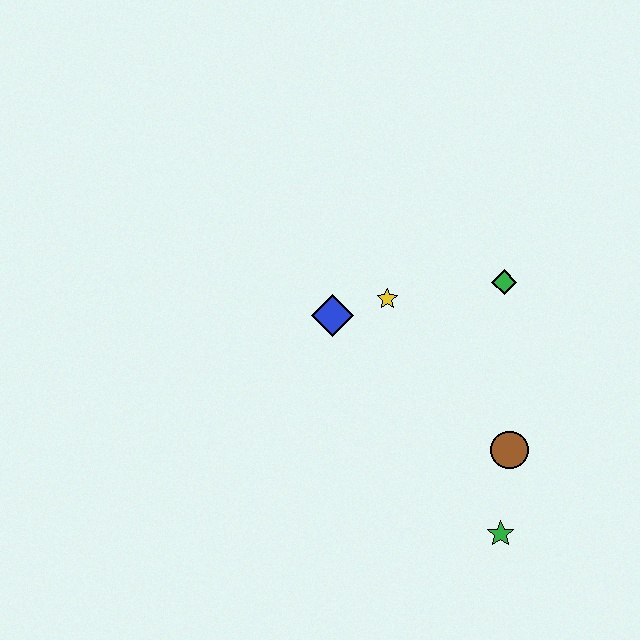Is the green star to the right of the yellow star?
Yes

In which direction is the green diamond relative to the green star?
The green diamond is above the green star.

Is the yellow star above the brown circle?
Yes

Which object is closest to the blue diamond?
The yellow star is closest to the blue diamond.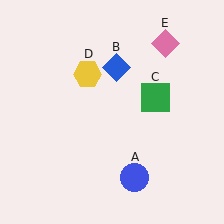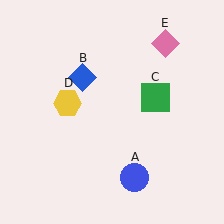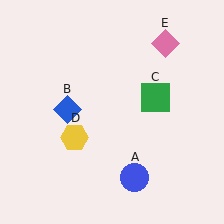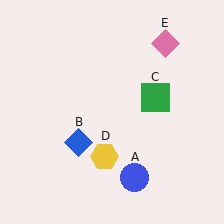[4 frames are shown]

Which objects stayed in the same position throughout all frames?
Blue circle (object A) and green square (object C) and pink diamond (object E) remained stationary.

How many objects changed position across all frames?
2 objects changed position: blue diamond (object B), yellow hexagon (object D).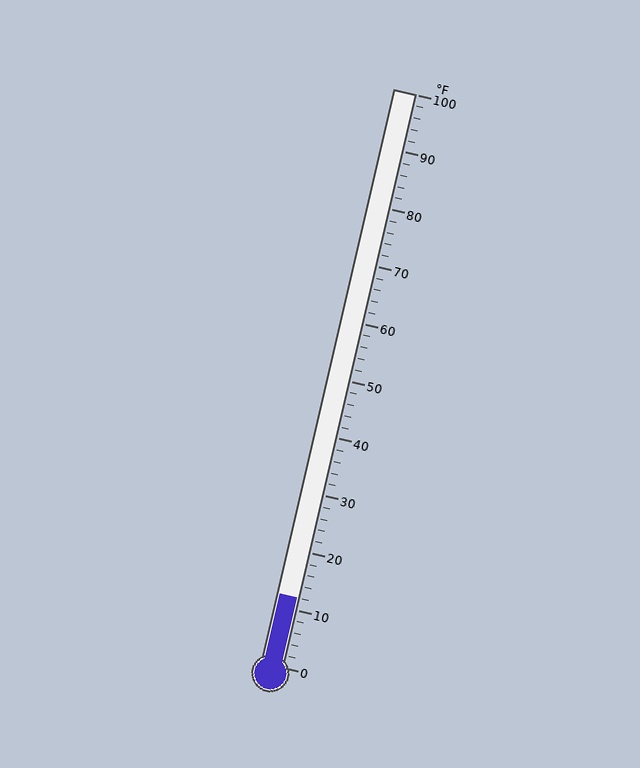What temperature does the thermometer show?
The thermometer shows approximately 12°F.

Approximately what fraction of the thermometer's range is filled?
The thermometer is filled to approximately 10% of its range.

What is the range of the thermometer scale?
The thermometer scale ranges from 0°F to 100°F.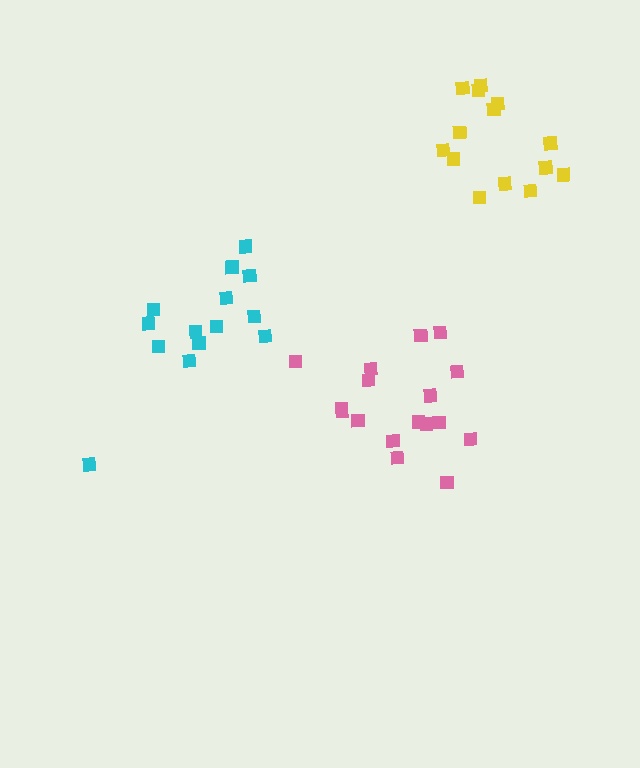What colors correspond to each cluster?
The clusters are colored: cyan, pink, yellow.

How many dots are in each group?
Group 1: 14 dots, Group 2: 17 dots, Group 3: 14 dots (45 total).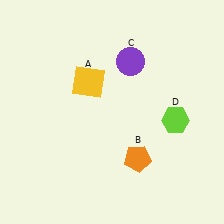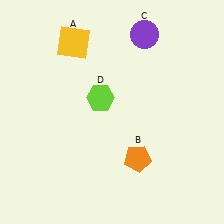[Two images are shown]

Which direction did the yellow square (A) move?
The yellow square (A) moved up.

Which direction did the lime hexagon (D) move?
The lime hexagon (D) moved left.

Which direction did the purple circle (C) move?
The purple circle (C) moved up.